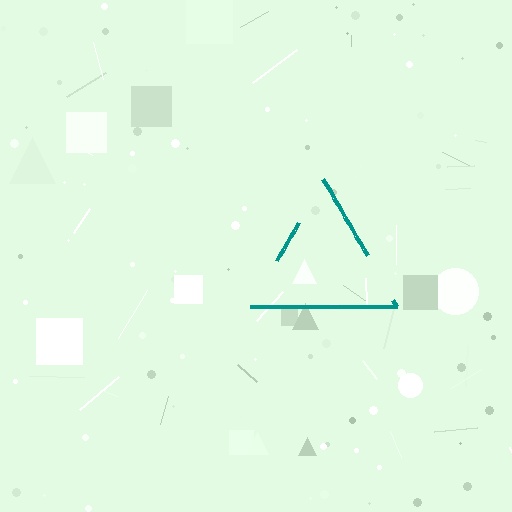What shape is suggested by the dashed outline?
The dashed outline suggests a triangle.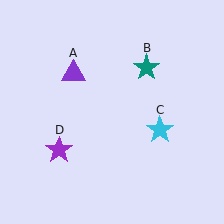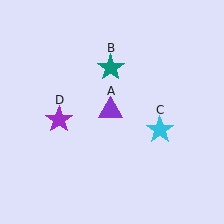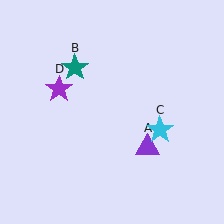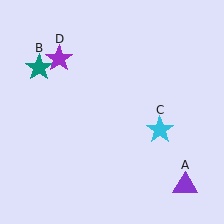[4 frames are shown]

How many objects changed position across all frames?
3 objects changed position: purple triangle (object A), teal star (object B), purple star (object D).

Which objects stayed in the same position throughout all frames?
Cyan star (object C) remained stationary.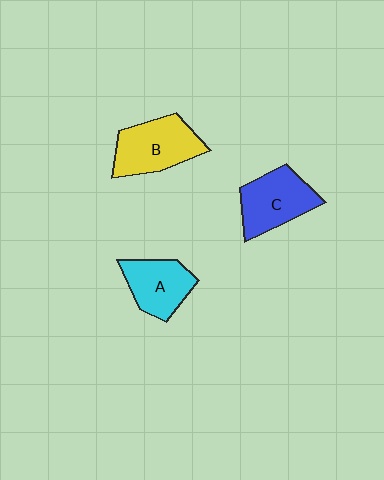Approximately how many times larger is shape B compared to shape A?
Approximately 1.2 times.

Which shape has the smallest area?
Shape A (cyan).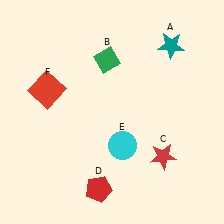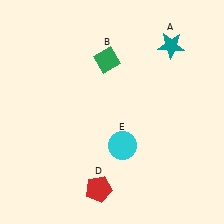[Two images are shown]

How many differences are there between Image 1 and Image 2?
There are 2 differences between the two images.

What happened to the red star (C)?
The red star (C) was removed in Image 2. It was in the bottom-right area of Image 1.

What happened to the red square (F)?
The red square (F) was removed in Image 2. It was in the top-left area of Image 1.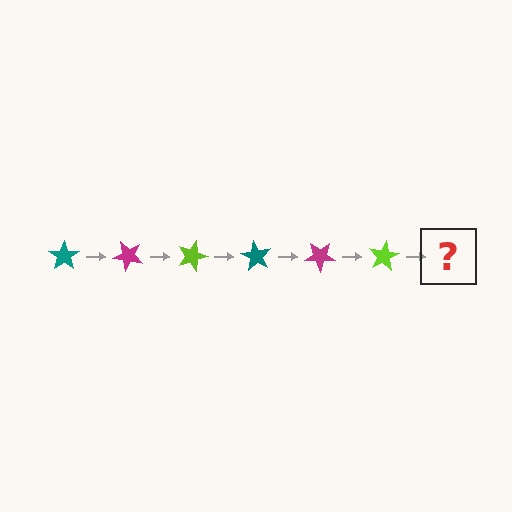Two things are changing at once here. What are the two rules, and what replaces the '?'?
The two rules are that it rotates 45 degrees each step and the color cycles through teal, magenta, and lime. The '?' should be a teal star, rotated 270 degrees from the start.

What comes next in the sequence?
The next element should be a teal star, rotated 270 degrees from the start.